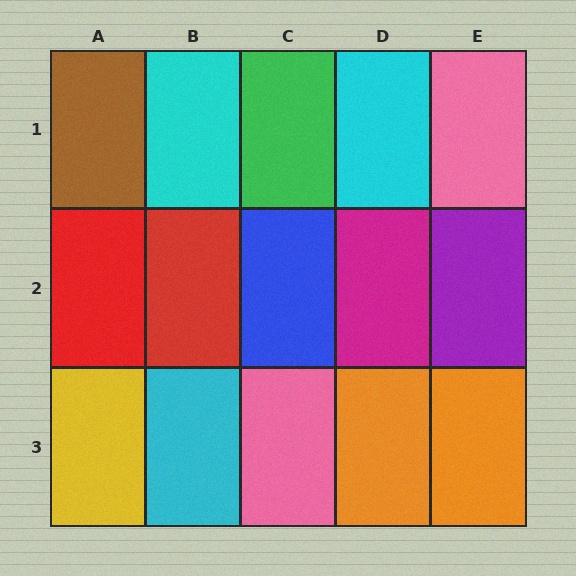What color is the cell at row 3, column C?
Pink.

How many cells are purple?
1 cell is purple.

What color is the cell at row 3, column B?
Cyan.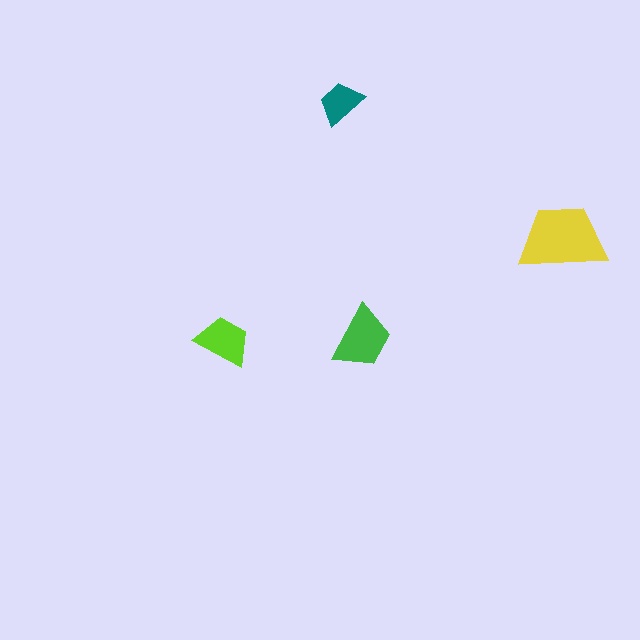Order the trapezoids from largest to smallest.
the yellow one, the green one, the lime one, the teal one.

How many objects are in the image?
There are 4 objects in the image.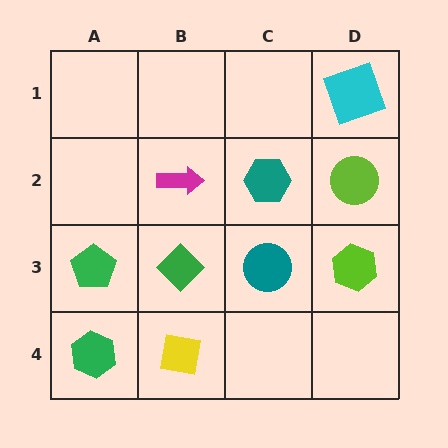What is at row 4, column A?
A green hexagon.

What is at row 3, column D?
A lime hexagon.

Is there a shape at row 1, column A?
No, that cell is empty.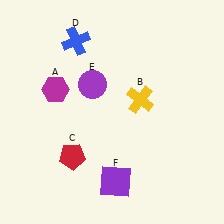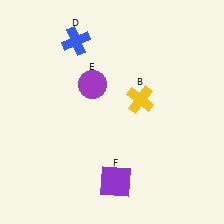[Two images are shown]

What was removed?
The magenta hexagon (A), the red pentagon (C) were removed in Image 2.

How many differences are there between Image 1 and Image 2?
There are 2 differences between the two images.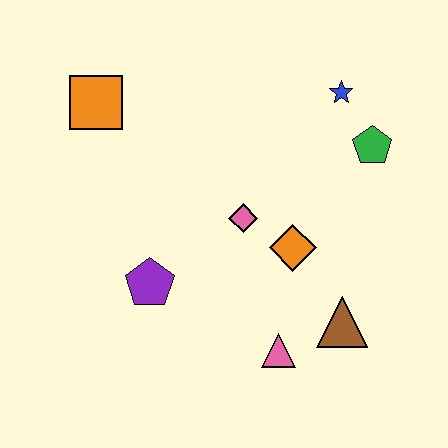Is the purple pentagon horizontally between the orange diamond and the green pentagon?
No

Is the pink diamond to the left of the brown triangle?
Yes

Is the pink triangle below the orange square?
Yes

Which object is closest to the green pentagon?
The blue star is closest to the green pentagon.